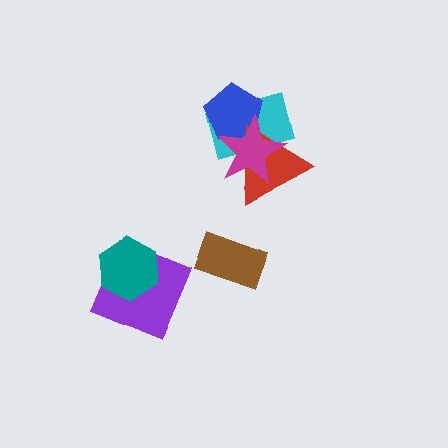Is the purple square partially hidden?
Yes, it is partially covered by another shape.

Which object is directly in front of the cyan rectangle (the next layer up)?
The blue pentagon is directly in front of the cyan rectangle.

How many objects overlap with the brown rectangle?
0 objects overlap with the brown rectangle.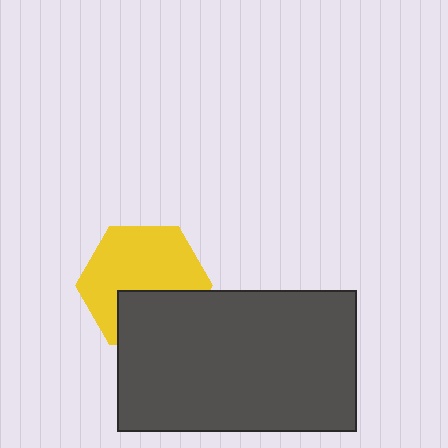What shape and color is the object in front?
The object in front is a dark gray rectangle.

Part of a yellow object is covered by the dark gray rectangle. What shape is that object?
It is a hexagon.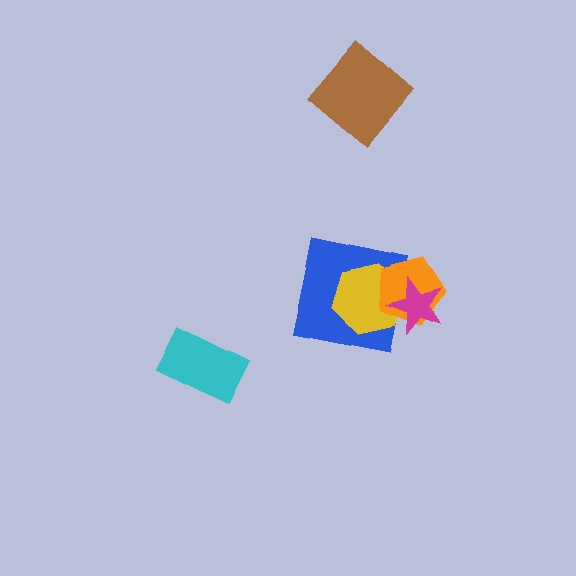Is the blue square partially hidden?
Yes, it is partially covered by another shape.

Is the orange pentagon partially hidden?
Yes, it is partially covered by another shape.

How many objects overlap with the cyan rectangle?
0 objects overlap with the cyan rectangle.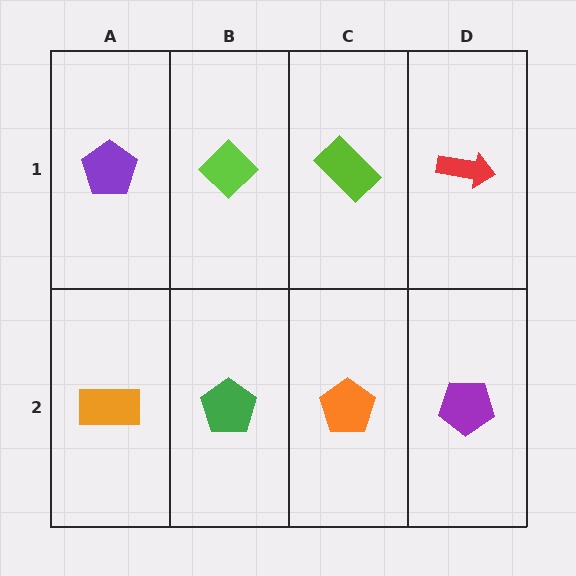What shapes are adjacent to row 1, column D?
A purple pentagon (row 2, column D), a lime rectangle (row 1, column C).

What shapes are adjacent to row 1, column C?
An orange pentagon (row 2, column C), a lime diamond (row 1, column B), a red arrow (row 1, column D).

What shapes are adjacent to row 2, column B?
A lime diamond (row 1, column B), an orange rectangle (row 2, column A), an orange pentagon (row 2, column C).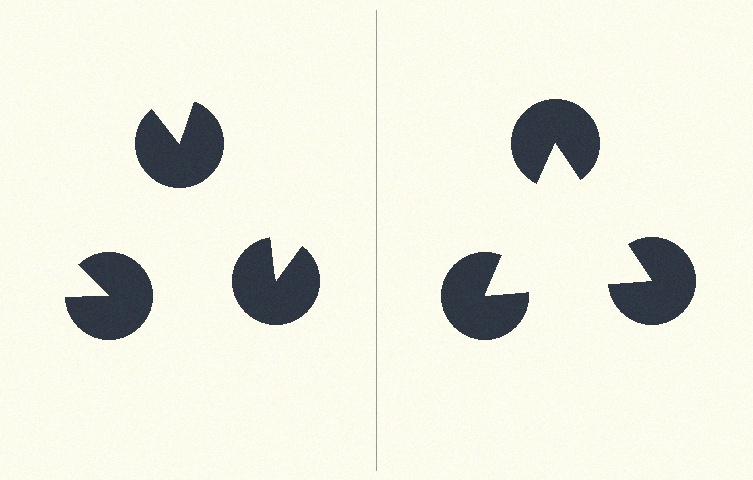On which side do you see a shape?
An illusory triangle appears on the right side. On the left side the wedge cuts are rotated, so no coherent shape forms.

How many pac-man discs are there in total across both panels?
6 — 3 on each side.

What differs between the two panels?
The pac-man discs are positioned identically on both sides; only the wedge orientations differ. On the right they align to a triangle; on the left they are misaligned.